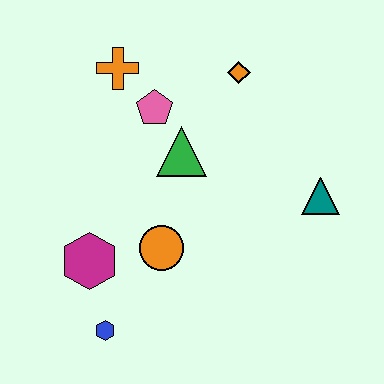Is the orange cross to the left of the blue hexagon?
No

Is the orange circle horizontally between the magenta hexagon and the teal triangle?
Yes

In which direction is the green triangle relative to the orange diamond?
The green triangle is below the orange diamond.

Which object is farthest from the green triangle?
The blue hexagon is farthest from the green triangle.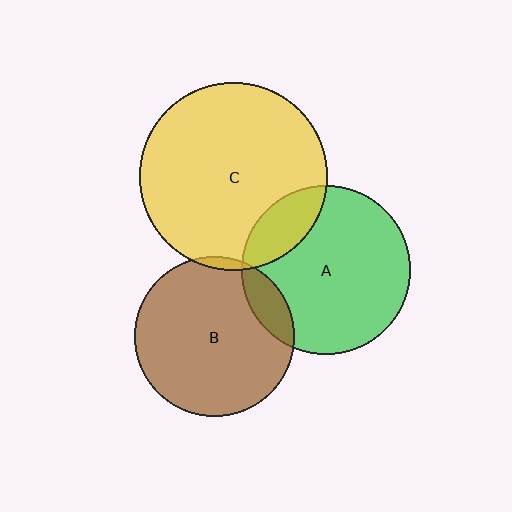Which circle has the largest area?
Circle C (yellow).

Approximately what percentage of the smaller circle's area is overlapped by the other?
Approximately 20%.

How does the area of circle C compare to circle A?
Approximately 1.2 times.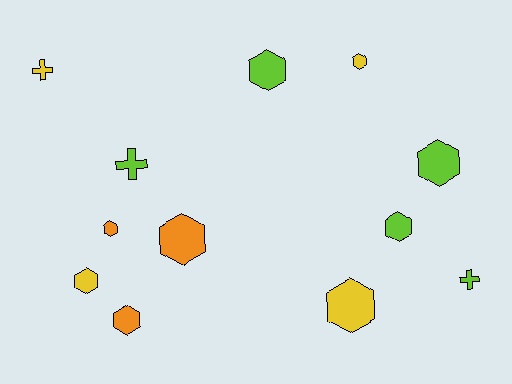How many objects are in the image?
There are 12 objects.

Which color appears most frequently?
Lime, with 5 objects.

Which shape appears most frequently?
Hexagon, with 9 objects.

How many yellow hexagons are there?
There are 3 yellow hexagons.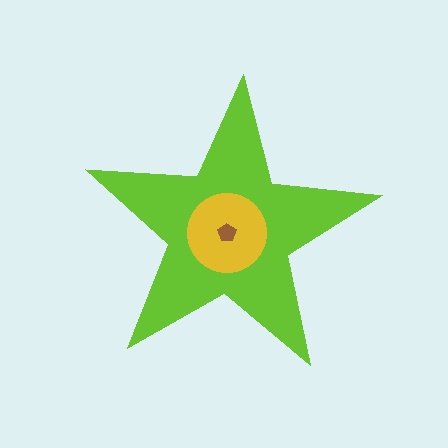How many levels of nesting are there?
3.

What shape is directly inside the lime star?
The yellow circle.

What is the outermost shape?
The lime star.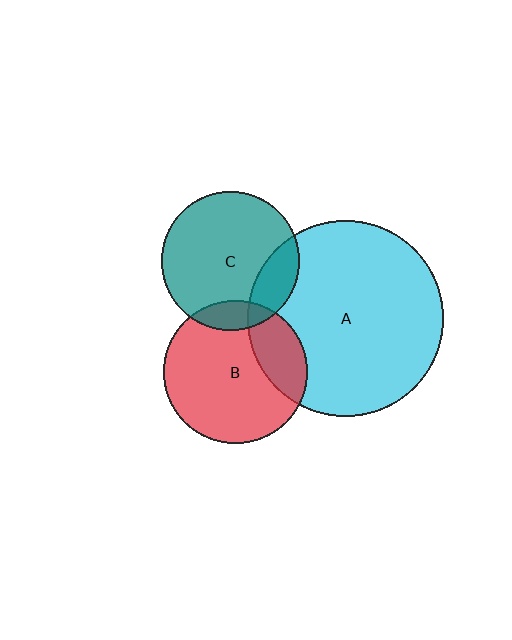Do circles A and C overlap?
Yes.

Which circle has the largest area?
Circle A (cyan).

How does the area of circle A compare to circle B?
Approximately 1.9 times.